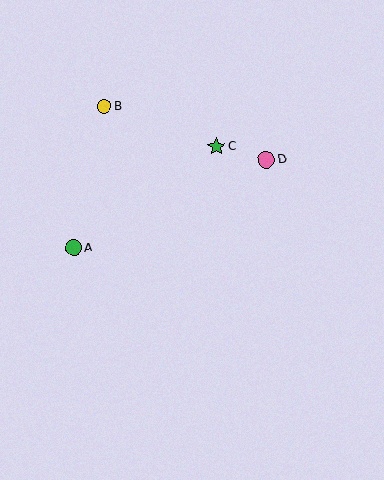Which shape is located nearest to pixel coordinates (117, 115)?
The yellow circle (labeled B) at (104, 106) is nearest to that location.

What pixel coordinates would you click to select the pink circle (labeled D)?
Click at (266, 160) to select the pink circle D.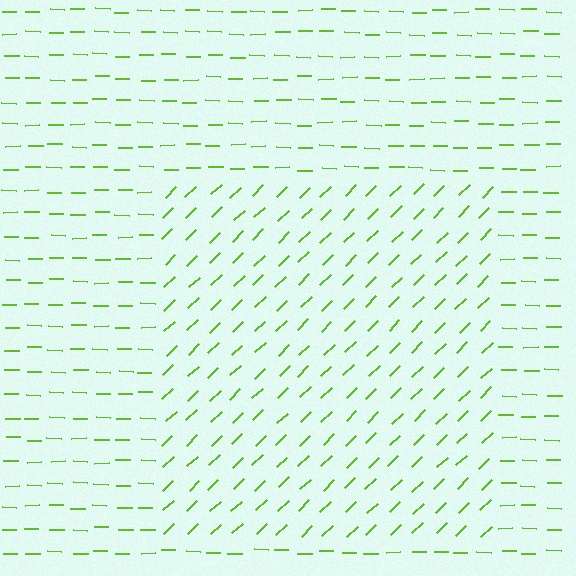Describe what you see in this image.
The image is filled with small lime line segments. A rectangle region in the image has lines oriented differently from the surrounding lines, creating a visible texture boundary.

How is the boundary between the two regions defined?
The boundary is defined purely by a change in line orientation (approximately 45 degrees difference). All lines are the same color and thickness.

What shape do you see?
I see a rectangle.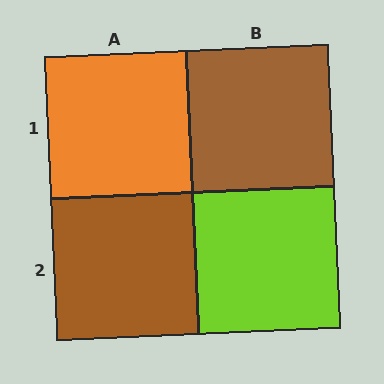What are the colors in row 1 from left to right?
Orange, brown.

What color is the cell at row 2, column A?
Brown.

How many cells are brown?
2 cells are brown.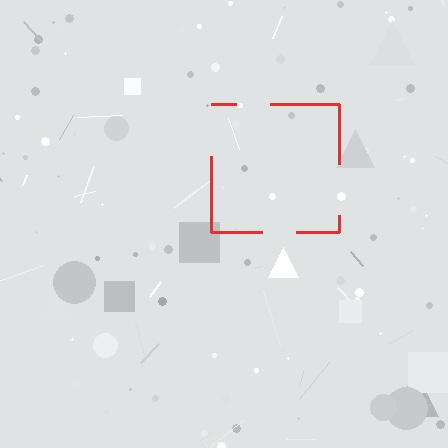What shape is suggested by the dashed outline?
The dashed outline suggests a square.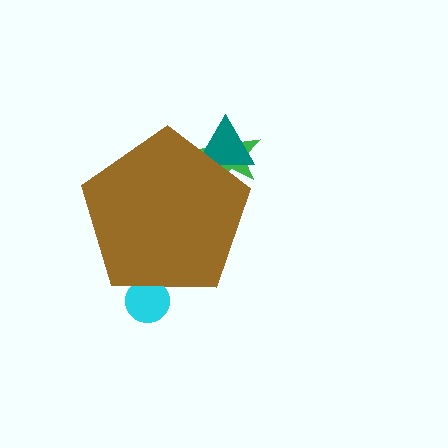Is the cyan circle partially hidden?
Yes, the cyan circle is partially hidden behind the brown pentagon.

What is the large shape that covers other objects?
A brown pentagon.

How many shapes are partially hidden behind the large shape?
3 shapes are partially hidden.